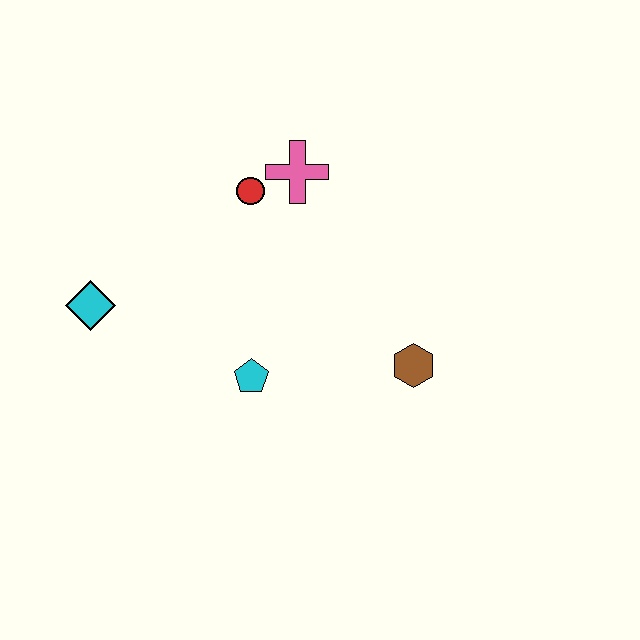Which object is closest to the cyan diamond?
The cyan pentagon is closest to the cyan diamond.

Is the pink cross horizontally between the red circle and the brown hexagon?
Yes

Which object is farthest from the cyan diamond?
The brown hexagon is farthest from the cyan diamond.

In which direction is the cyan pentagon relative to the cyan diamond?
The cyan pentagon is to the right of the cyan diamond.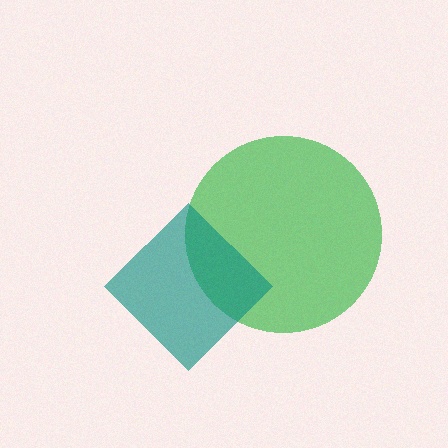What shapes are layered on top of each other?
The layered shapes are: a green circle, a teal diamond.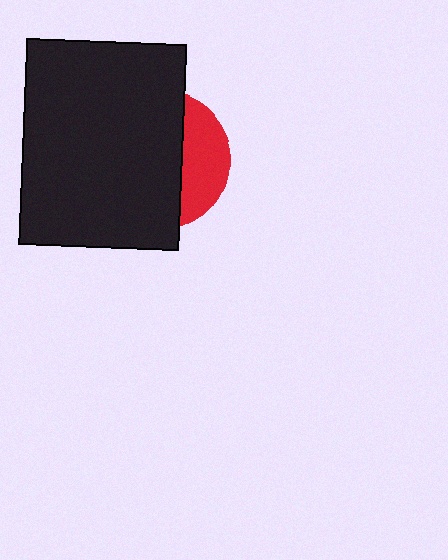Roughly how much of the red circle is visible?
A small part of it is visible (roughly 31%).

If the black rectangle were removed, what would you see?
You would see the complete red circle.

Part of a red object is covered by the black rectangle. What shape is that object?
It is a circle.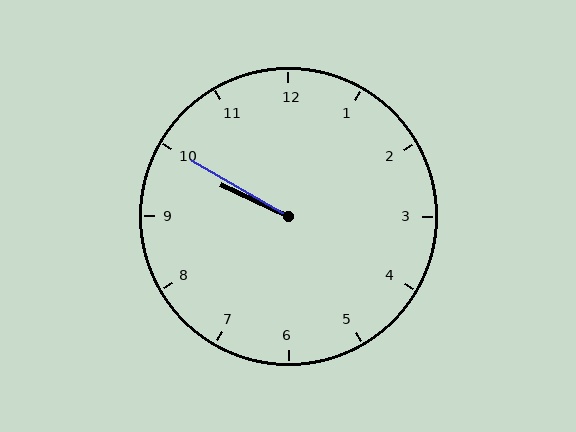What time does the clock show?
9:50.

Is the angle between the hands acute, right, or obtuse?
It is acute.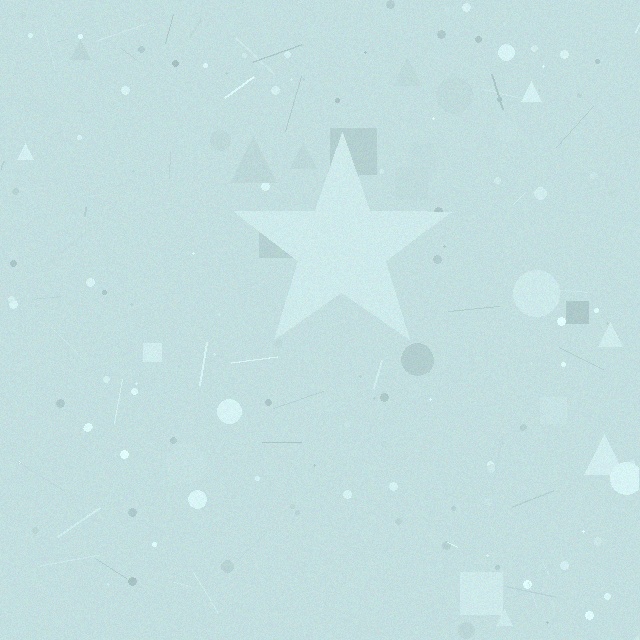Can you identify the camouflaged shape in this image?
The camouflaged shape is a star.